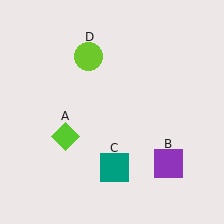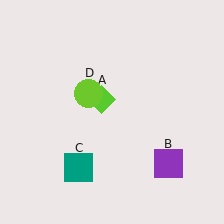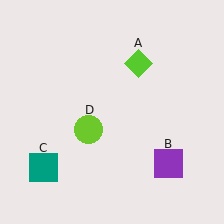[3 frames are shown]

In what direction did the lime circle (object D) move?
The lime circle (object D) moved down.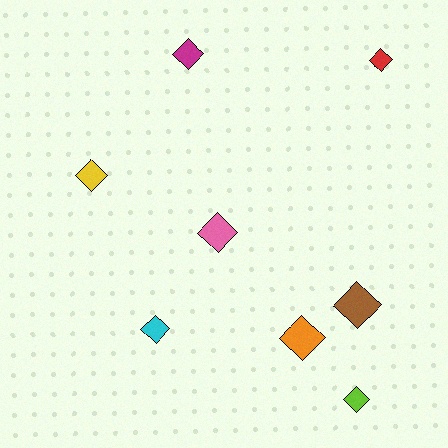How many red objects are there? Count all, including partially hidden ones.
There is 1 red object.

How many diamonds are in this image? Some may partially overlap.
There are 8 diamonds.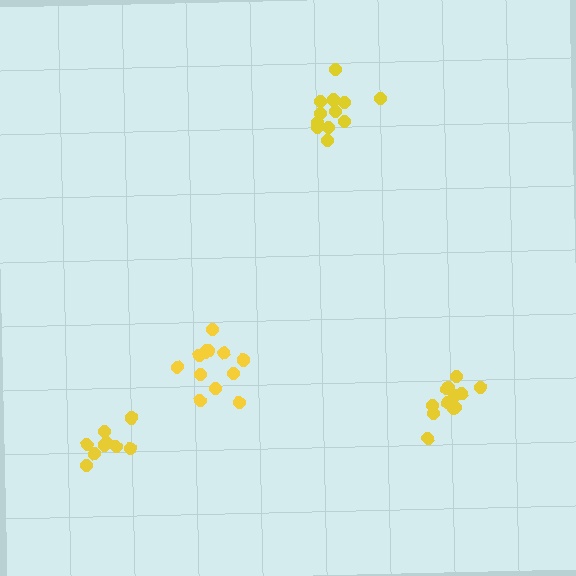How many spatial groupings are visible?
There are 4 spatial groupings.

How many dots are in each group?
Group 1: 12 dots, Group 2: 12 dots, Group 3: 14 dots, Group 4: 9 dots (47 total).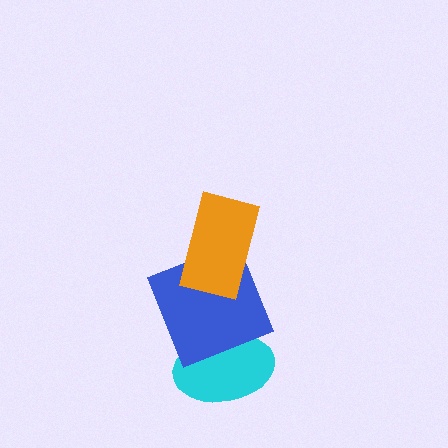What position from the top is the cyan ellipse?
The cyan ellipse is 3rd from the top.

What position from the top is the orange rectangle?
The orange rectangle is 1st from the top.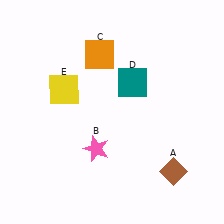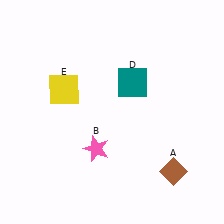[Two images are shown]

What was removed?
The orange square (C) was removed in Image 2.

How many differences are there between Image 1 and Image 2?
There is 1 difference between the two images.